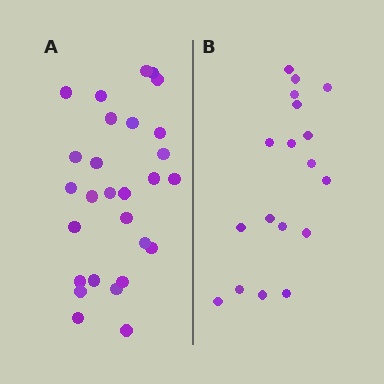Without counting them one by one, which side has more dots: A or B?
Region A (the left region) has more dots.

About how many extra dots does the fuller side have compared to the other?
Region A has roughly 10 or so more dots than region B.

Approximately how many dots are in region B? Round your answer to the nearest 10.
About 20 dots. (The exact count is 18, which rounds to 20.)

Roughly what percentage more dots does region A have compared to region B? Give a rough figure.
About 55% more.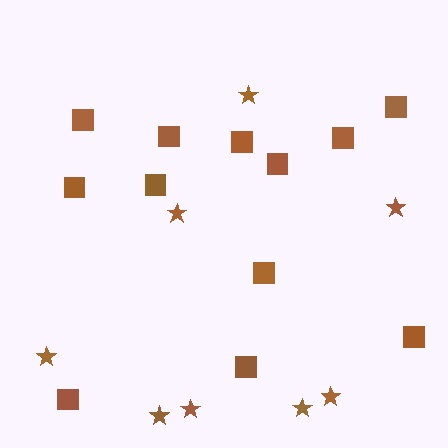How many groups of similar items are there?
There are 2 groups: one group of squares (12) and one group of stars (8).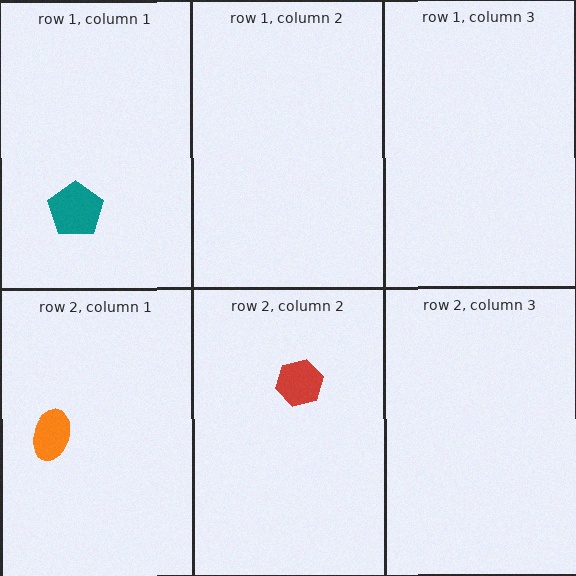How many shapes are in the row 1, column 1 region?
1.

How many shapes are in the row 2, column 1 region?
1.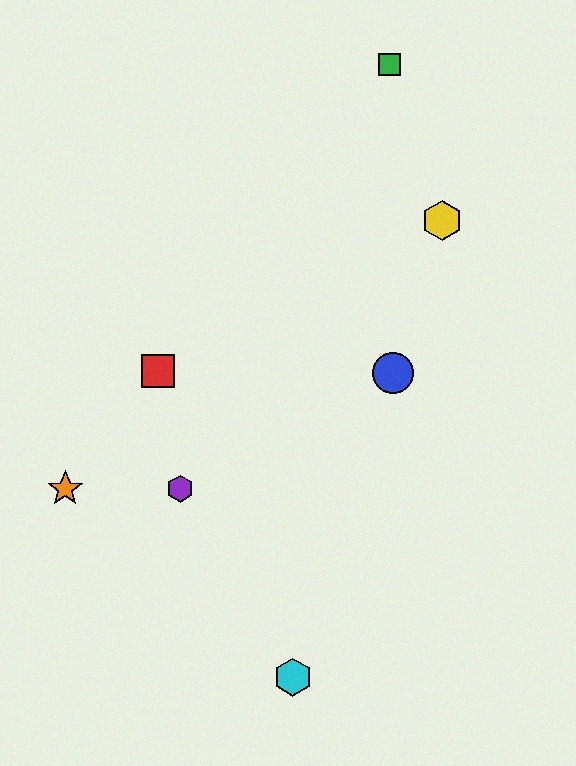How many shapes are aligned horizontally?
2 shapes (the purple hexagon, the orange star) are aligned horizontally.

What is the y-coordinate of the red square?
The red square is at y≈371.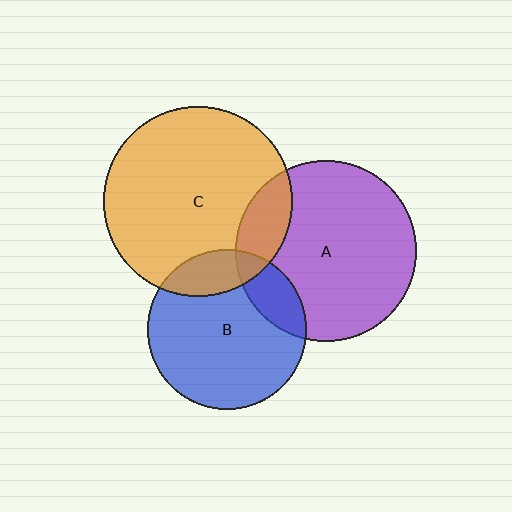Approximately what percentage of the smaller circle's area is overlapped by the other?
Approximately 15%.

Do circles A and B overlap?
Yes.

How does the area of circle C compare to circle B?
Approximately 1.4 times.